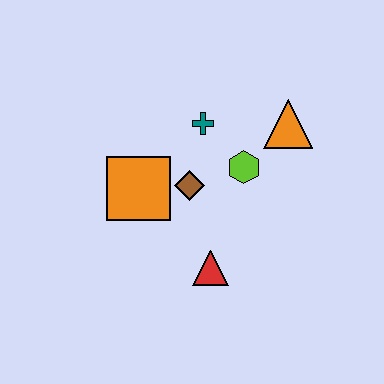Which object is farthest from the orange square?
The orange triangle is farthest from the orange square.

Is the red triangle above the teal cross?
No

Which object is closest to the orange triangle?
The lime hexagon is closest to the orange triangle.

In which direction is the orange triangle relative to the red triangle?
The orange triangle is above the red triangle.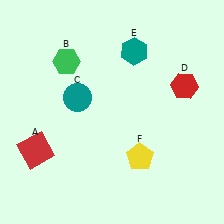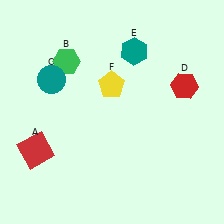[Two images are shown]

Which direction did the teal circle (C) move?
The teal circle (C) moved left.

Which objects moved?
The objects that moved are: the teal circle (C), the yellow pentagon (F).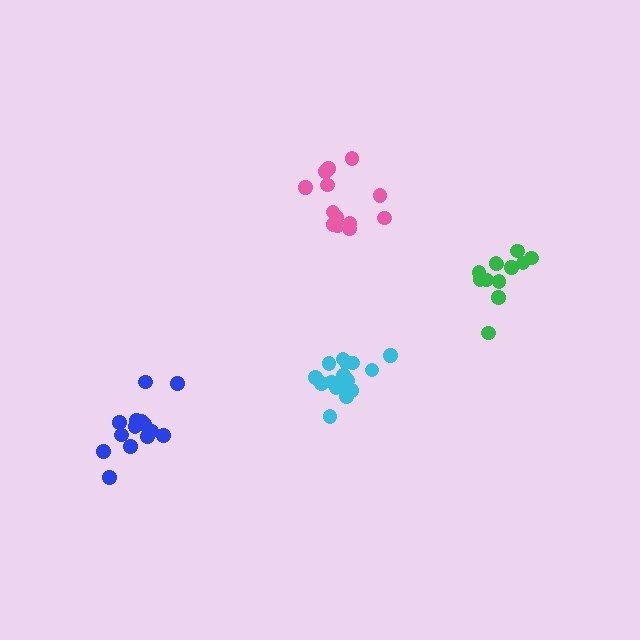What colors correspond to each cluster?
The clusters are colored: pink, green, cyan, blue.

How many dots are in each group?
Group 1: 13 dots, Group 2: 12 dots, Group 3: 17 dots, Group 4: 15 dots (57 total).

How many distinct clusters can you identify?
There are 4 distinct clusters.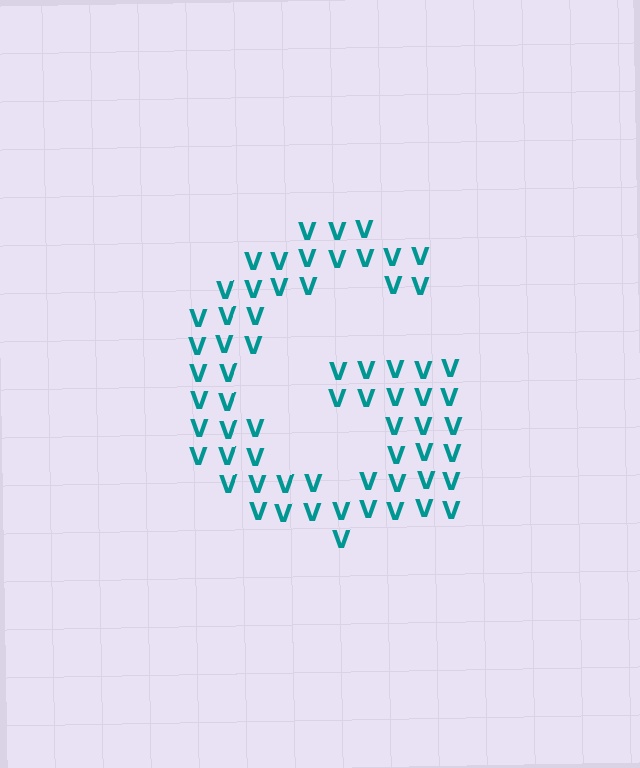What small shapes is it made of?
It is made of small letter V's.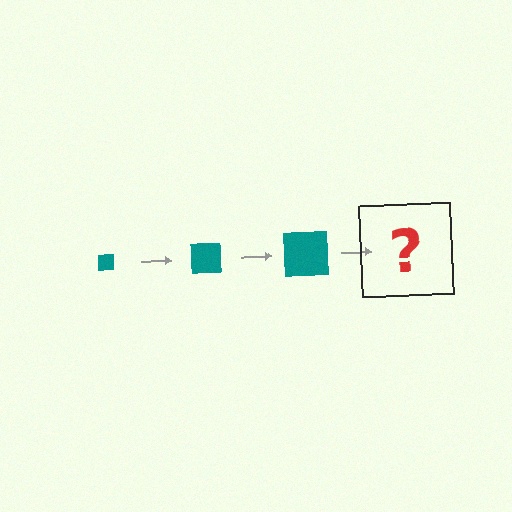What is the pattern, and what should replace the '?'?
The pattern is that the square gets progressively larger each step. The '?' should be a teal square, larger than the previous one.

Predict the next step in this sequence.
The next step is a teal square, larger than the previous one.